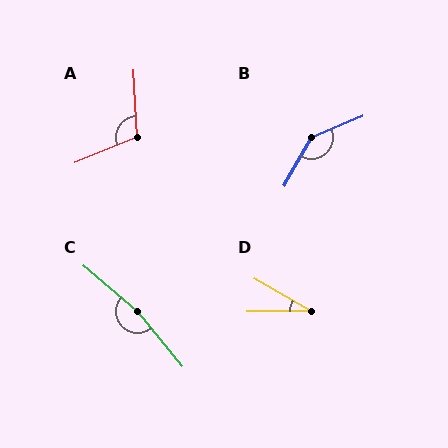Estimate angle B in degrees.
Approximately 142 degrees.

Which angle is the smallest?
D, at approximately 31 degrees.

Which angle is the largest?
C, at approximately 170 degrees.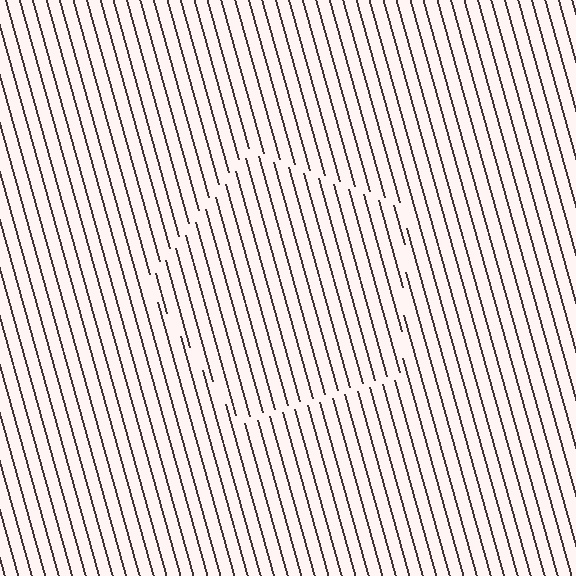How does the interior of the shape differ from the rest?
The interior of the shape contains the same grating, shifted by half a period — the contour is defined by the phase discontinuity where line-ends from the inner and outer gratings abut.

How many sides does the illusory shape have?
5 sides — the line-ends trace a pentagon.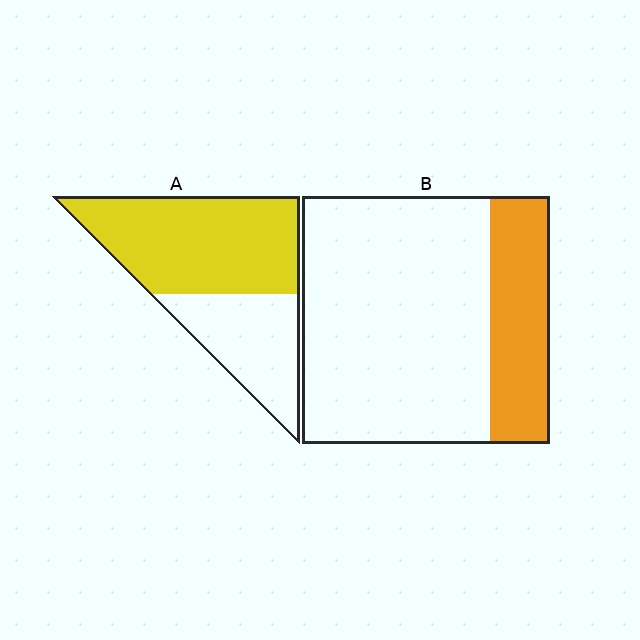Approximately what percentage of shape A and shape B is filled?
A is approximately 65% and B is approximately 25%.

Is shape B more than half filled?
No.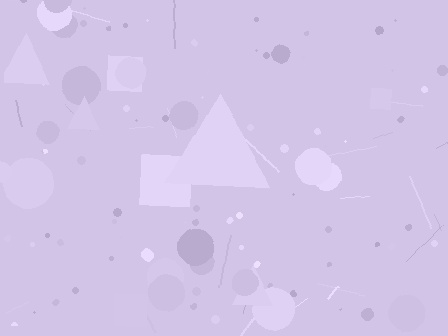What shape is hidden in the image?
A triangle is hidden in the image.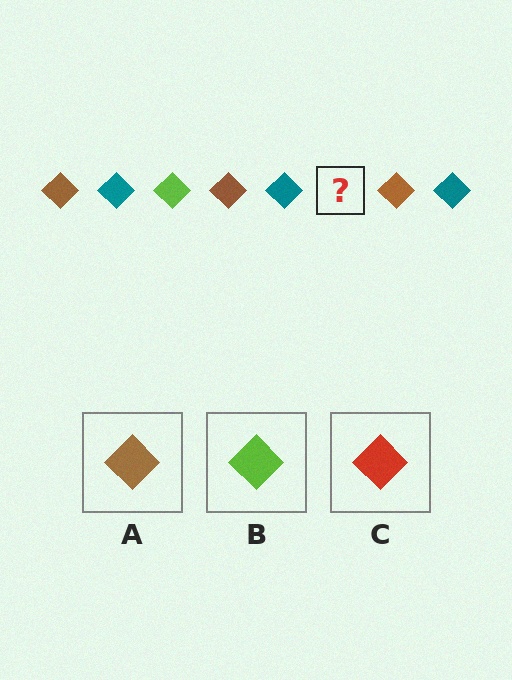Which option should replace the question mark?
Option B.